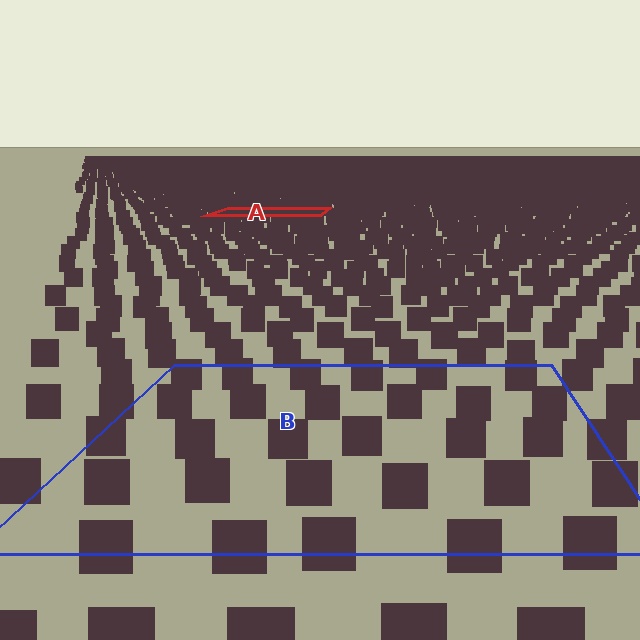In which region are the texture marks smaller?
The texture marks are smaller in region A, because it is farther away.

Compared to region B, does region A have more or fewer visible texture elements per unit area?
Region A has more texture elements per unit area — they are packed more densely because it is farther away.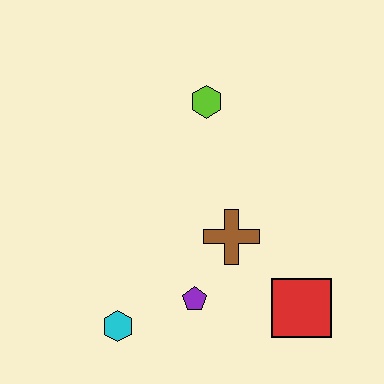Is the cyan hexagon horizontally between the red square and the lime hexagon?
No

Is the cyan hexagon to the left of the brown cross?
Yes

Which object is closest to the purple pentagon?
The brown cross is closest to the purple pentagon.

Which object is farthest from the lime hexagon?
The cyan hexagon is farthest from the lime hexagon.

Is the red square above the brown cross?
No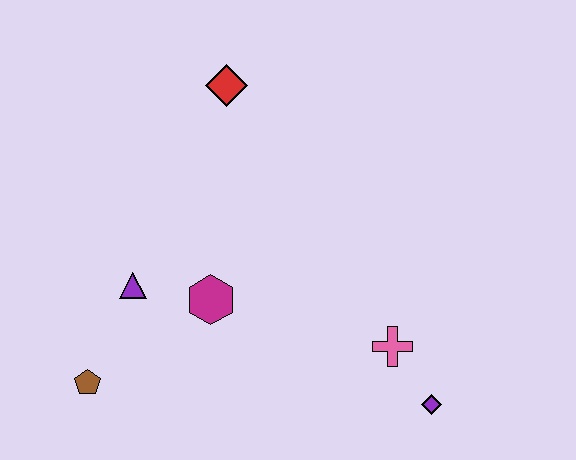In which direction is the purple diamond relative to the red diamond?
The purple diamond is below the red diamond.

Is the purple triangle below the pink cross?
No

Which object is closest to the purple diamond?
The pink cross is closest to the purple diamond.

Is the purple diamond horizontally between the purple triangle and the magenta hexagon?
No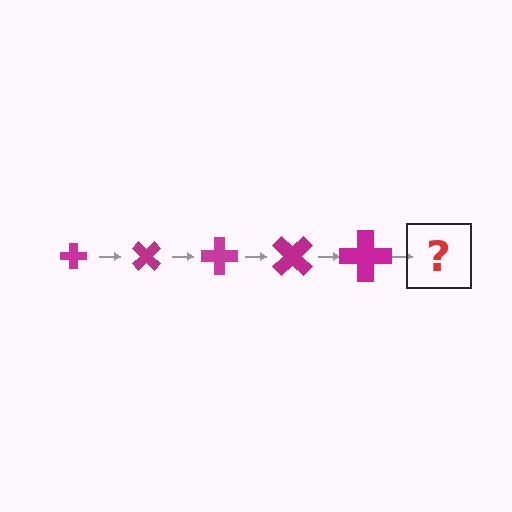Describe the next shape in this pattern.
It should be a cross, larger than the previous one and rotated 225 degrees from the start.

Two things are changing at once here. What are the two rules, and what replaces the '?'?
The two rules are that the cross grows larger each step and it rotates 45 degrees each step. The '?' should be a cross, larger than the previous one and rotated 225 degrees from the start.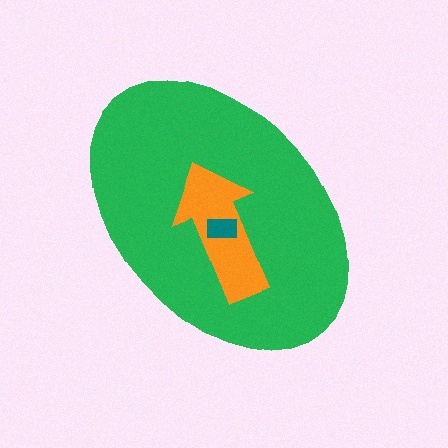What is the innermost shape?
The teal rectangle.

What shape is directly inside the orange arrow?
The teal rectangle.